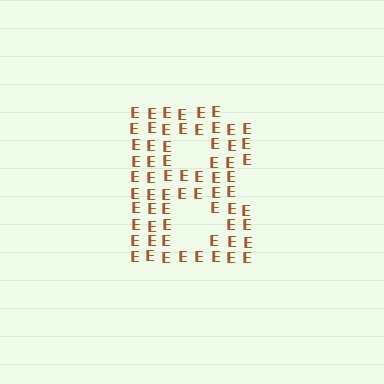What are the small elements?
The small elements are letter E's.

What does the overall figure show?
The overall figure shows the letter B.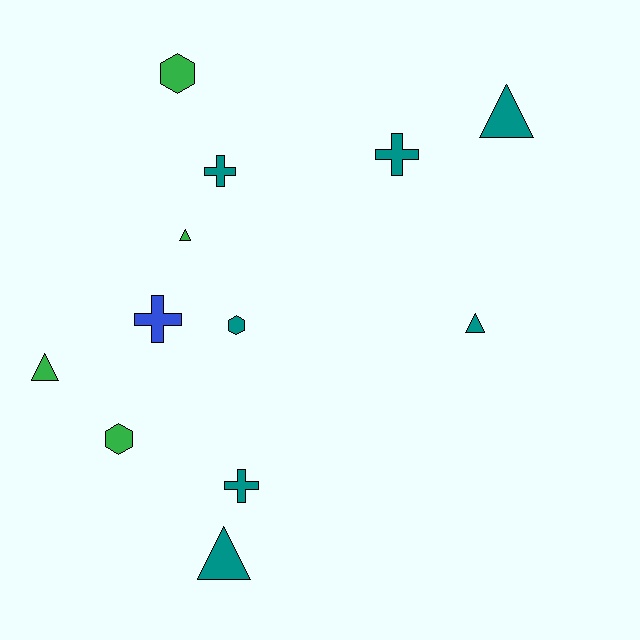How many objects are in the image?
There are 12 objects.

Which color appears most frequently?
Teal, with 7 objects.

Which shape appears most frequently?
Triangle, with 5 objects.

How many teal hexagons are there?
There is 1 teal hexagon.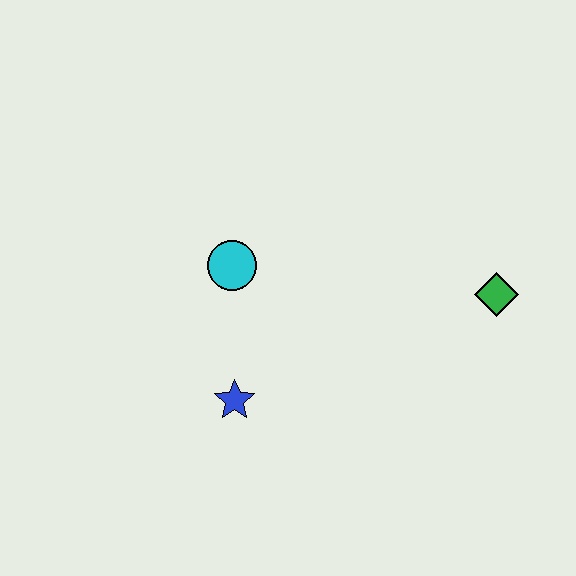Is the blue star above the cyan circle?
No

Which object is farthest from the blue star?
The green diamond is farthest from the blue star.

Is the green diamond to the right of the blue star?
Yes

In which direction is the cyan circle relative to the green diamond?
The cyan circle is to the left of the green diamond.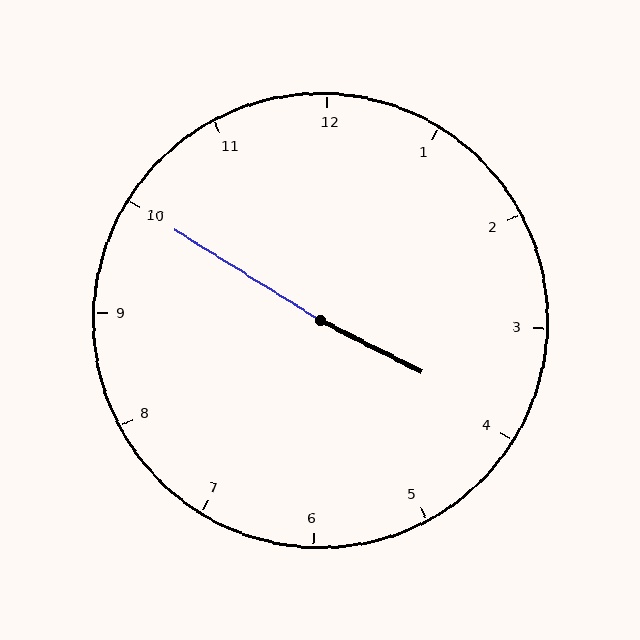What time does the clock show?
3:50.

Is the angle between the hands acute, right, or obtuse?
It is obtuse.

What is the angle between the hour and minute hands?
Approximately 175 degrees.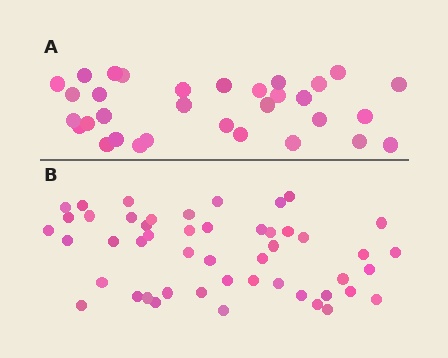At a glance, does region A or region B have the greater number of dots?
Region B (the bottom region) has more dots.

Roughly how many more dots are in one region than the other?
Region B has approximately 15 more dots than region A.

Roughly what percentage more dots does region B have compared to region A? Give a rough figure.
About 55% more.